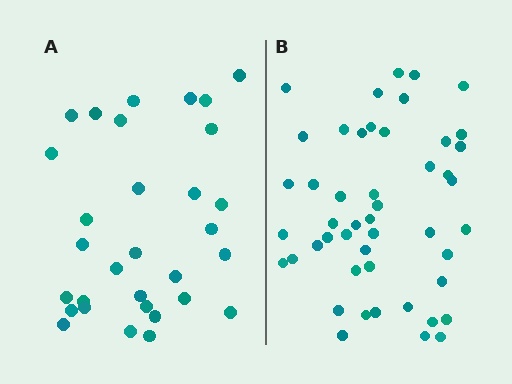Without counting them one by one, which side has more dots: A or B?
Region B (the right region) has more dots.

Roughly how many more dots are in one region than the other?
Region B has approximately 15 more dots than region A.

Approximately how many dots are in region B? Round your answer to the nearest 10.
About 50 dots. (The exact count is 48, which rounds to 50.)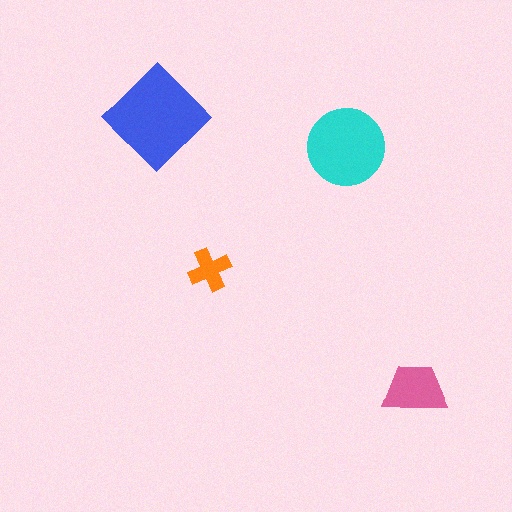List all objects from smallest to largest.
The orange cross, the pink trapezoid, the cyan circle, the blue diamond.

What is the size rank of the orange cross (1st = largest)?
4th.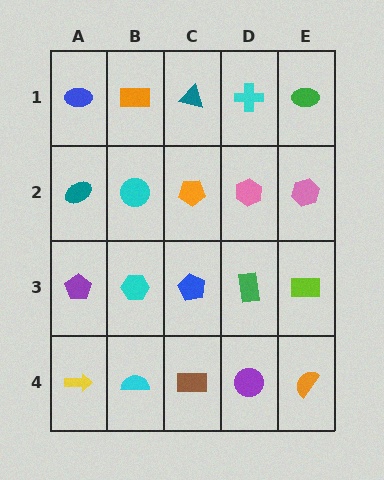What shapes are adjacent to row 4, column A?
A purple pentagon (row 3, column A), a cyan semicircle (row 4, column B).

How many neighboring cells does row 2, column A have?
3.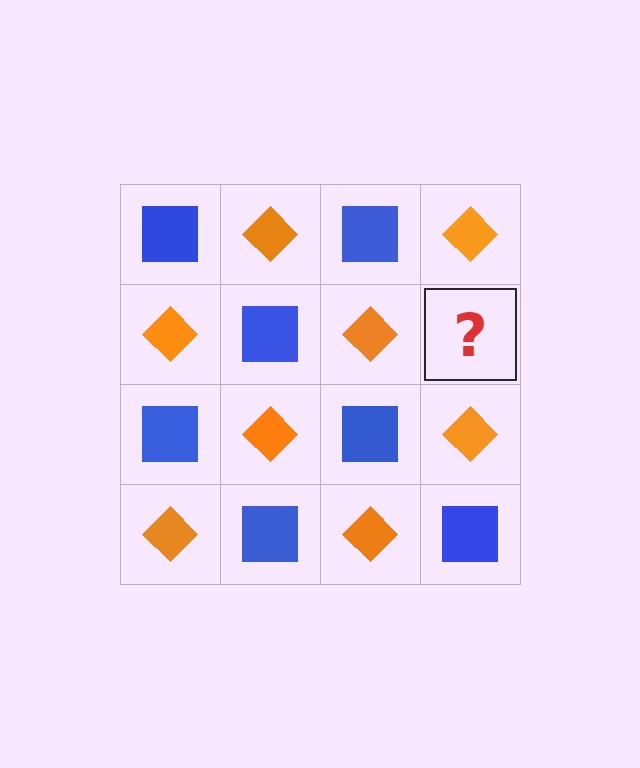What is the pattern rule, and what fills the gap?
The rule is that it alternates blue square and orange diamond in a checkerboard pattern. The gap should be filled with a blue square.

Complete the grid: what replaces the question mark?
The question mark should be replaced with a blue square.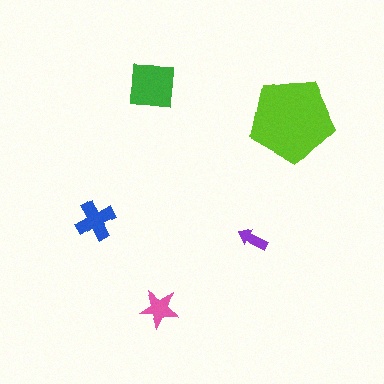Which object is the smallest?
The purple arrow.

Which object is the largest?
The lime pentagon.